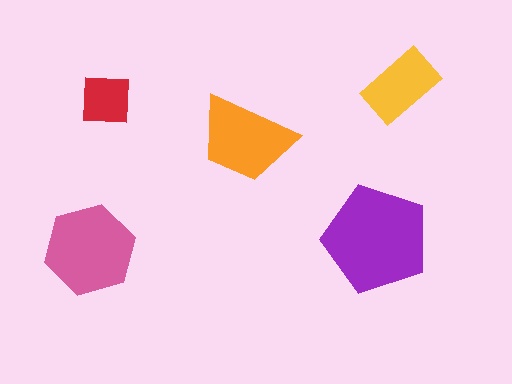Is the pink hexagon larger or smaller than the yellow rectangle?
Larger.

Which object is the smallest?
The red square.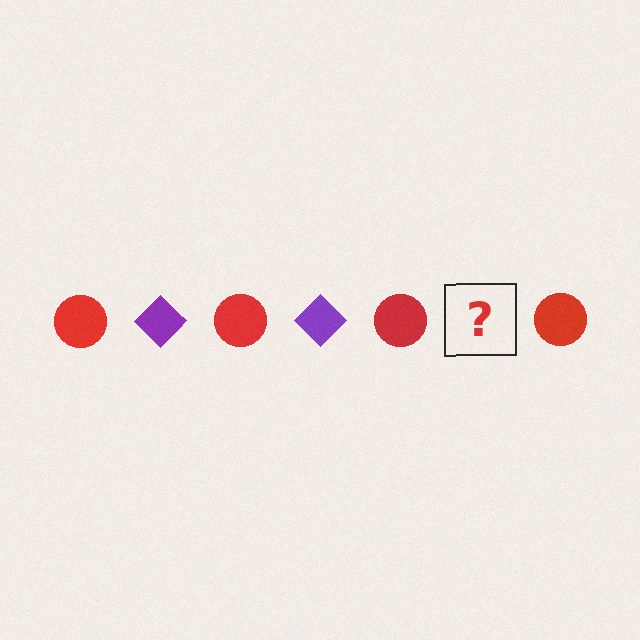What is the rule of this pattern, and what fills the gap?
The rule is that the pattern alternates between red circle and purple diamond. The gap should be filled with a purple diamond.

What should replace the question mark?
The question mark should be replaced with a purple diamond.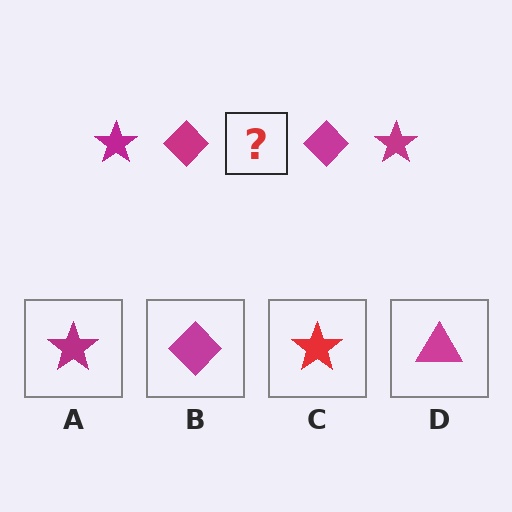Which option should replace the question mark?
Option A.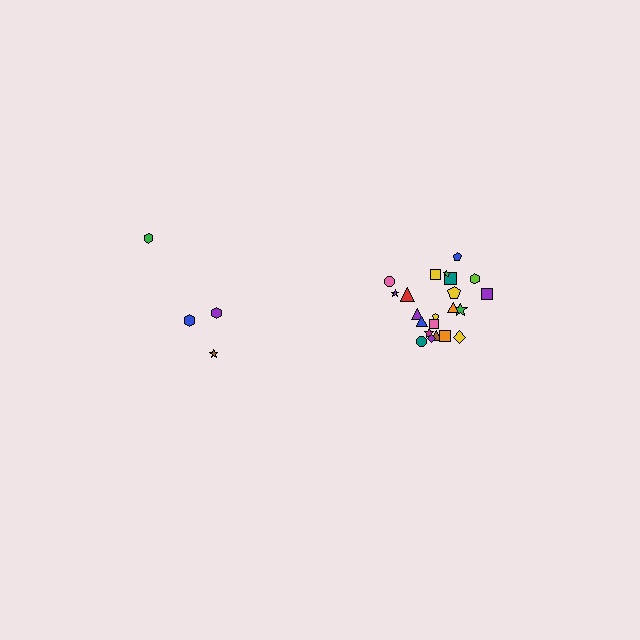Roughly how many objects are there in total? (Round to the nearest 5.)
Roughly 25 objects in total.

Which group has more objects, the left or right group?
The right group.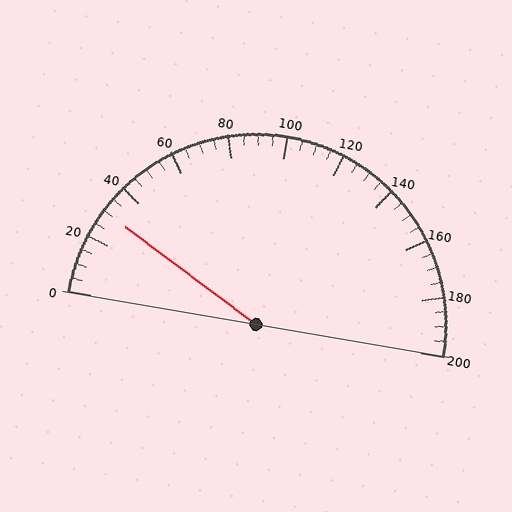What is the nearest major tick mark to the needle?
The nearest major tick mark is 40.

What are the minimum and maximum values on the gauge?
The gauge ranges from 0 to 200.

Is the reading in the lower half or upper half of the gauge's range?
The reading is in the lower half of the range (0 to 200).